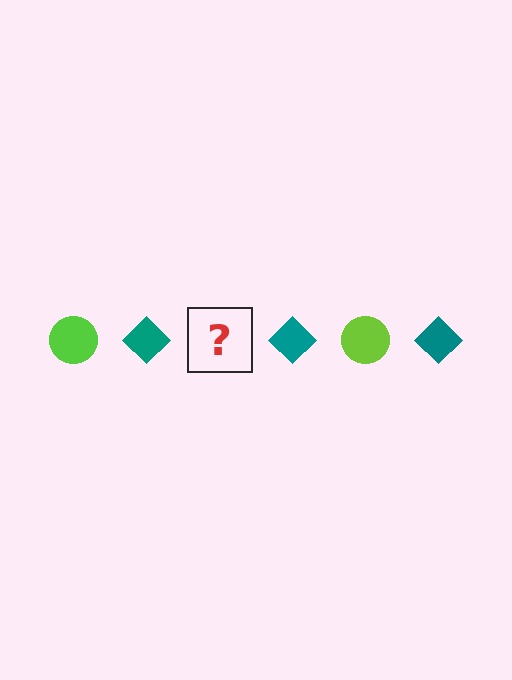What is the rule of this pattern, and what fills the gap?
The rule is that the pattern alternates between lime circle and teal diamond. The gap should be filled with a lime circle.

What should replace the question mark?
The question mark should be replaced with a lime circle.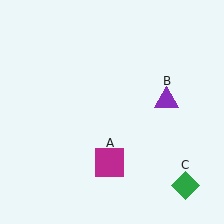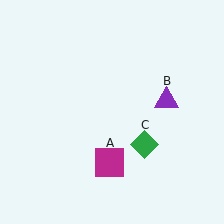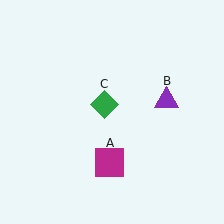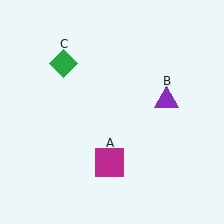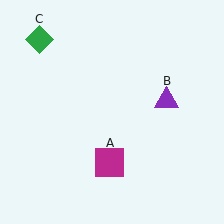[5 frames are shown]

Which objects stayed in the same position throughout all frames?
Magenta square (object A) and purple triangle (object B) remained stationary.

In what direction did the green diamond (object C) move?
The green diamond (object C) moved up and to the left.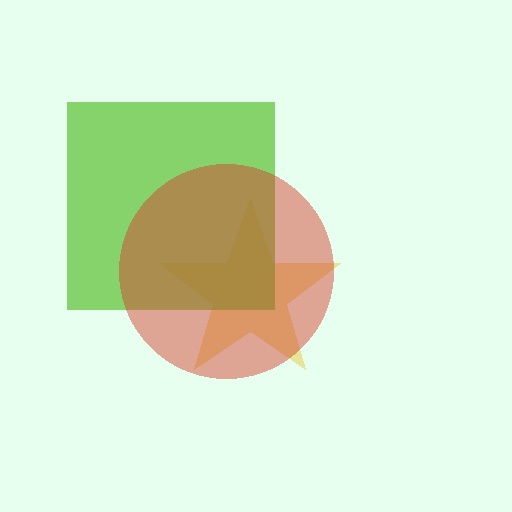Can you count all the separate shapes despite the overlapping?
Yes, there are 3 separate shapes.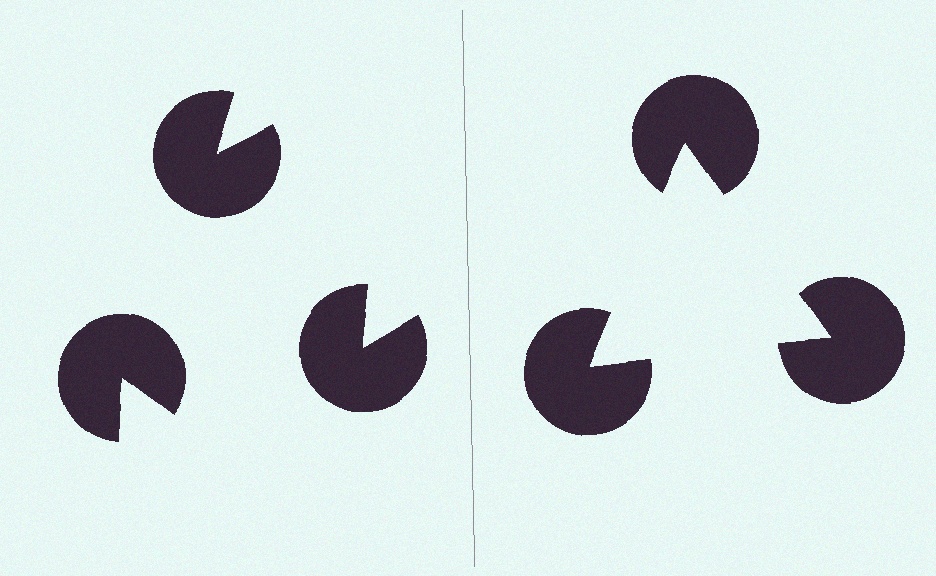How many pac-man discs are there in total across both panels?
6 — 3 on each side.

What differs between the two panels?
The pac-man discs are positioned identically on both sides; only the wedge orientations differ. On the right they align to a triangle; on the left they are misaligned.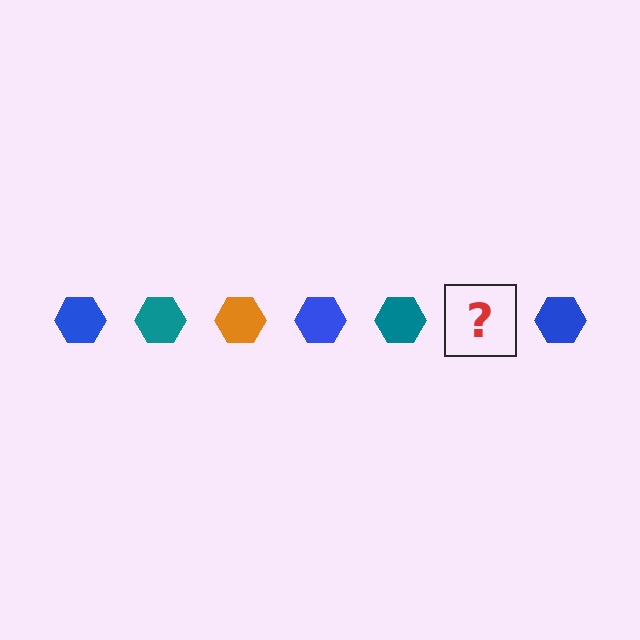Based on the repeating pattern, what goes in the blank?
The blank should be an orange hexagon.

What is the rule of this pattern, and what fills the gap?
The rule is that the pattern cycles through blue, teal, orange hexagons. The gap should be filled with an orange hexagon.